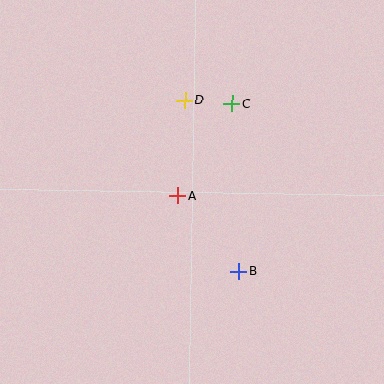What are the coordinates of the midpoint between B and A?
The midpoint between B and A is at (208, 233).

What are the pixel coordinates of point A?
Point A is at (178, 196).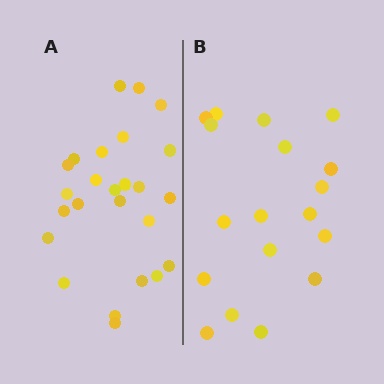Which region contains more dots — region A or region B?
Region A (the left region) has more dots.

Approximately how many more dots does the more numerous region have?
Region A has roughly 8 or so more dots than region B.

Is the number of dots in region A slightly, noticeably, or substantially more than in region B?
Region A has noticeably more, but not dramatically so. The ratio is roughly 1.4 to 1.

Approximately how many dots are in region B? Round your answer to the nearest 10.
About 20 dots. (The exact count is 18, which rounds to 20.)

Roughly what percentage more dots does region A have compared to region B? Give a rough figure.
About 40% more.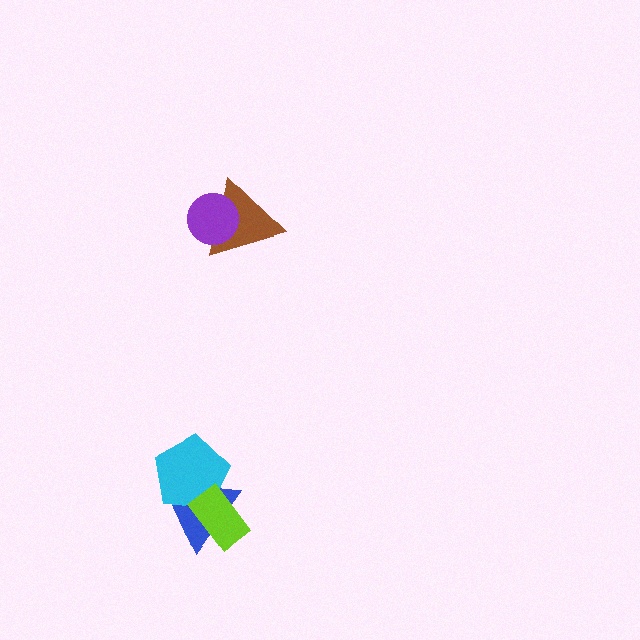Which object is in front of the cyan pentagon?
The lime rectangle is in front of the cyan pentagon.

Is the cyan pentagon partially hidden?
Yes, it is partially covered by another shape.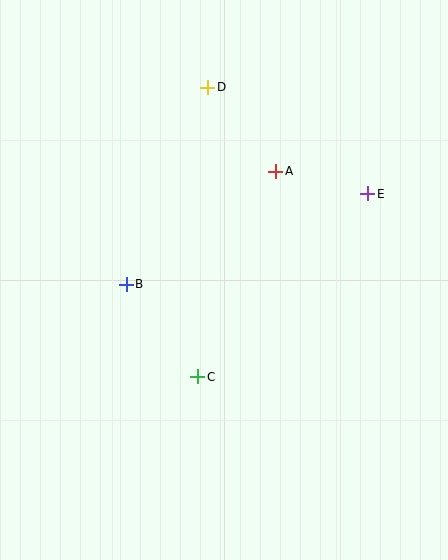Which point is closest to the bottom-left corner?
Point C is closest to the bottom-left corner.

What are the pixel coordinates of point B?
Point B is at (126, 284).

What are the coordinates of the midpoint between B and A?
The midpoint between B and A is at (201, 228).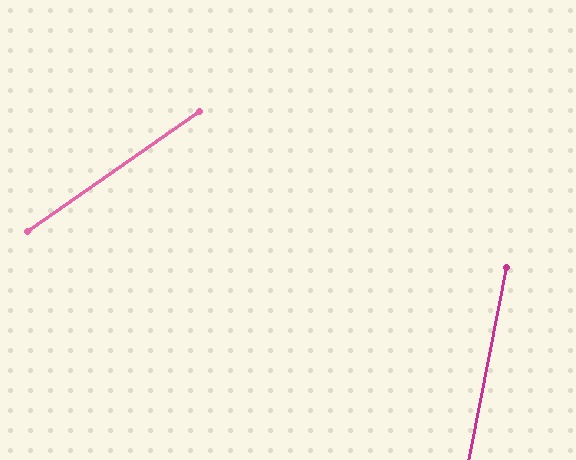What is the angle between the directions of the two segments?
Approximately 44 degrees.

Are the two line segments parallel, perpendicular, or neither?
Neither parallel nor perpendicular — they differ by about 44°.